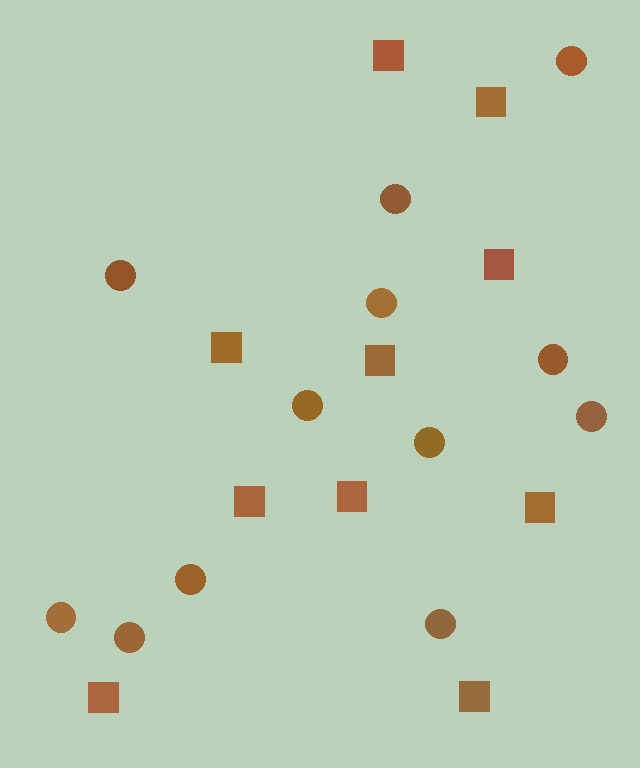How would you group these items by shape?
There are 2 groups: one group of circles (12) and one group of squares (10).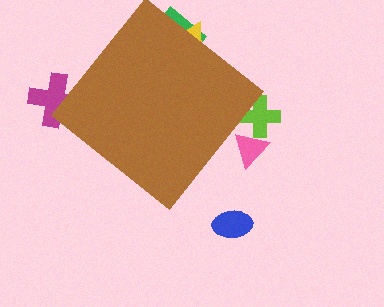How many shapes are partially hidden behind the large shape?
5 shapes are partially hidden.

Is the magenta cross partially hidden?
Yes, the magenta cross is partially hidden behind the brown diamond.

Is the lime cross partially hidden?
Yes, the lime cross is partially hidden behind the brown diamond.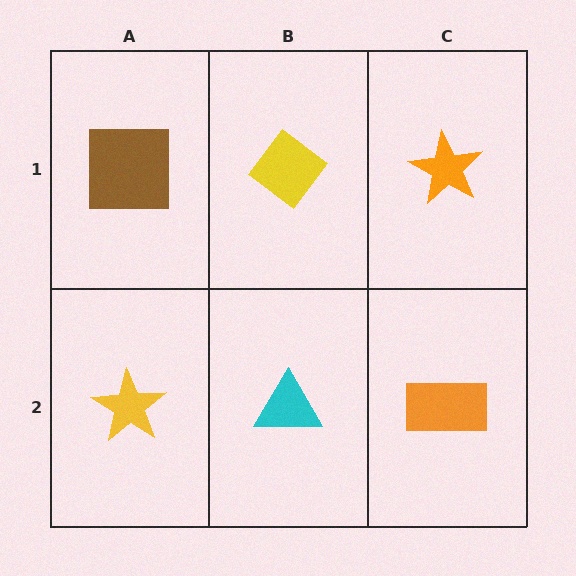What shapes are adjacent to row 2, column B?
A yellow diamond (row 1, column B), a yellow star (row 2, column A), an orange rectangle (row 2, column C).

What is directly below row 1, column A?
A yellow star.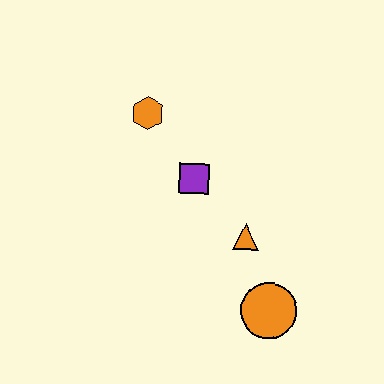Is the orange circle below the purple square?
Yes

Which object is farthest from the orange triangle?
The orange hexagon is farthest from the orange triangle.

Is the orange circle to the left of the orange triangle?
No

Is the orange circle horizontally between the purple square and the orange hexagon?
No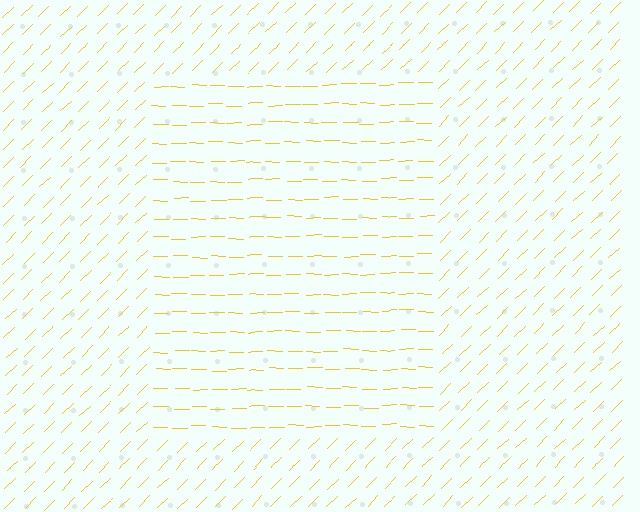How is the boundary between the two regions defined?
The boundary is defined purely by a change in line orientation (approximately 45 degrees difference). All lines are the same color and thickness.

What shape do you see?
I see a rectangle.